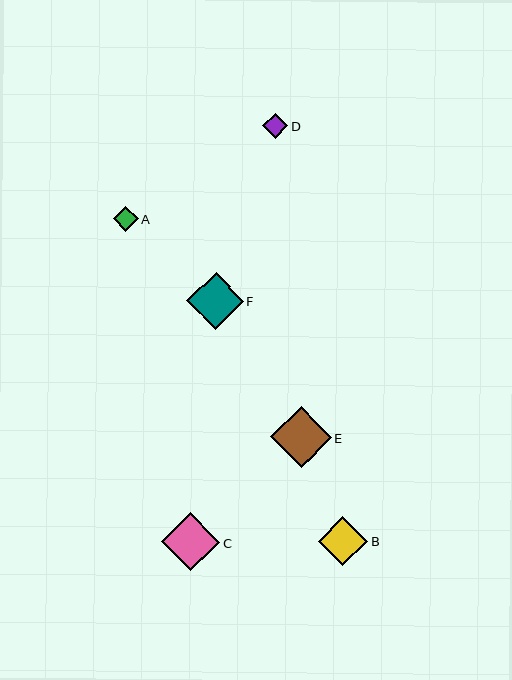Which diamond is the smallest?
Diamond A is the smallest with a size of approximately 25 pixels.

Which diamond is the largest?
Diamond E is the largest with a size of approximately 61 pixels.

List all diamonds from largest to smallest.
From largest to smallest: E, C, F, B, D, A.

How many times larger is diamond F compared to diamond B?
Diamond F is approximately 1.1 times the size of diamond B.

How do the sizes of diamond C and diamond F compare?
Diamond C and diamond F are approximately the same size.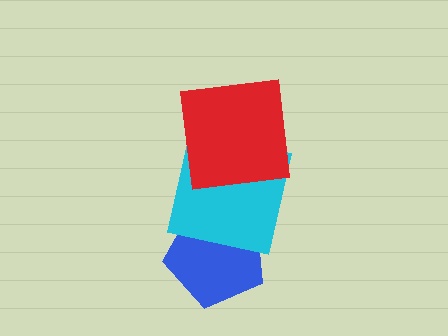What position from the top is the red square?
The red square is 1st from the top.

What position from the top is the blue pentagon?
The blue pentagon is 3rd from the top.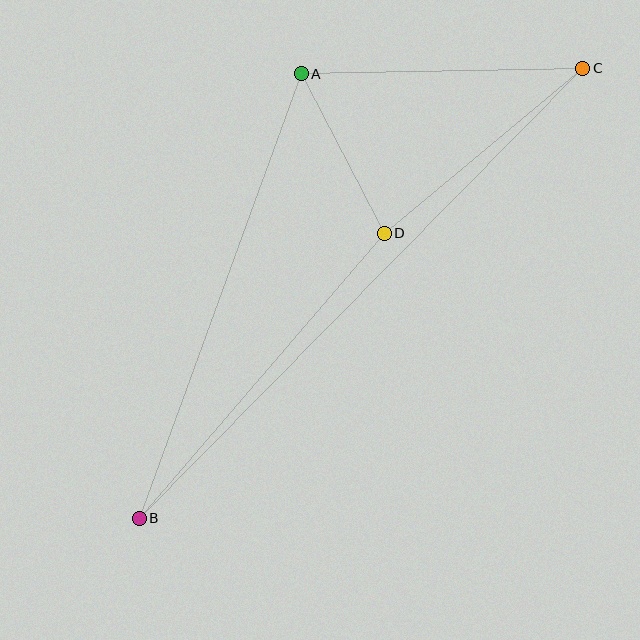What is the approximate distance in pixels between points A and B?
The distance between A and B is approximately 473 pixels.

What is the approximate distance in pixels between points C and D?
The distance between C and D is approximately 258 pixels.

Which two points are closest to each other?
Points A and D are closest to each other.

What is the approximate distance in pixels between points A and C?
The distance between A and C is approximately 281 pixels.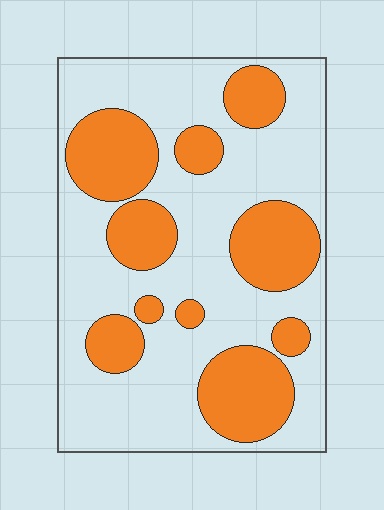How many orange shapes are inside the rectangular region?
10.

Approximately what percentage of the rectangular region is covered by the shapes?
Approximately 35%.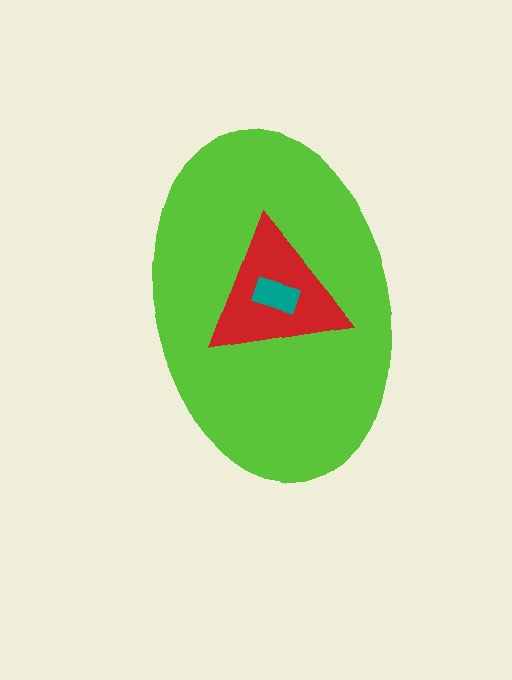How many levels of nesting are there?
3.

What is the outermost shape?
The lime ellipse.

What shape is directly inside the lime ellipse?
The red triangle.